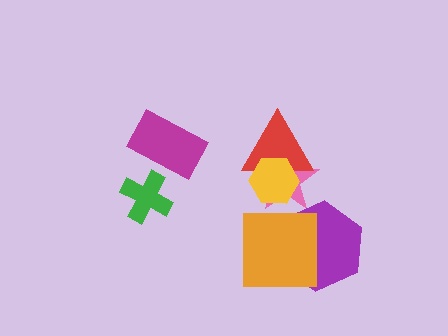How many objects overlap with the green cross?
0 objects overlap with the green cross.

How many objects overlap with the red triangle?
2 objects overlap with the red triangle.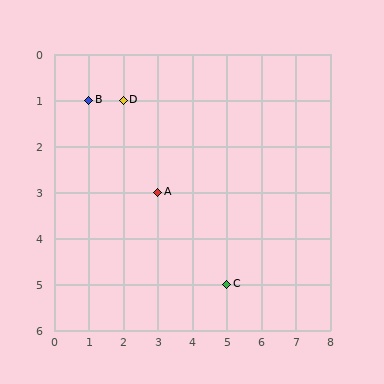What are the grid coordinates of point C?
Point C is at grid coordinates (5, 5).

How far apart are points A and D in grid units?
Points A and D are 1 column and 2 rows apart (about 2.2 grid units diagonally).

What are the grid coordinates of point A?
Point A is at grid coordinates (3, 3).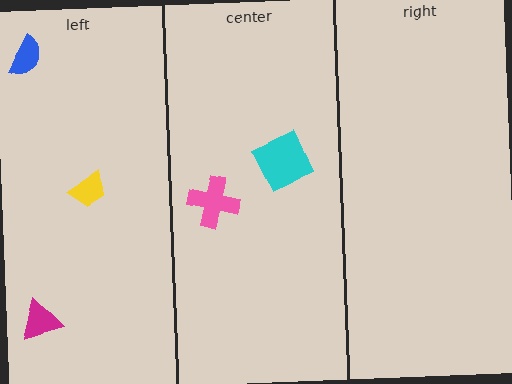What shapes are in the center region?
The cyan square, the pink cross.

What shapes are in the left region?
The magenta triangle, the blue semicircle, the yellow trapezoid.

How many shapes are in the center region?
2.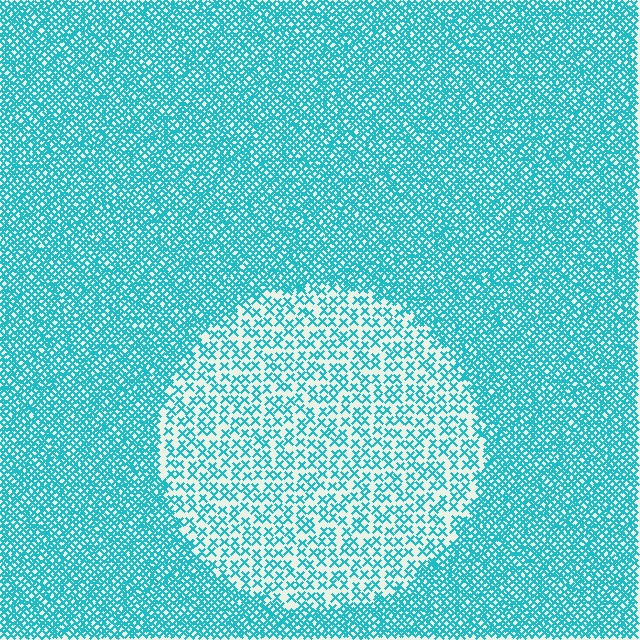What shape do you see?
I see a circle.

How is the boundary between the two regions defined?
The boundary is defined by a change in element density (approximately 2.5x ratio). All elements are the same color, size, and shape.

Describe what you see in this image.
The image contains small cyan elements arranged at two different densities. A circle-shaped region is visible where the elements are less densely packed than the surrounding area.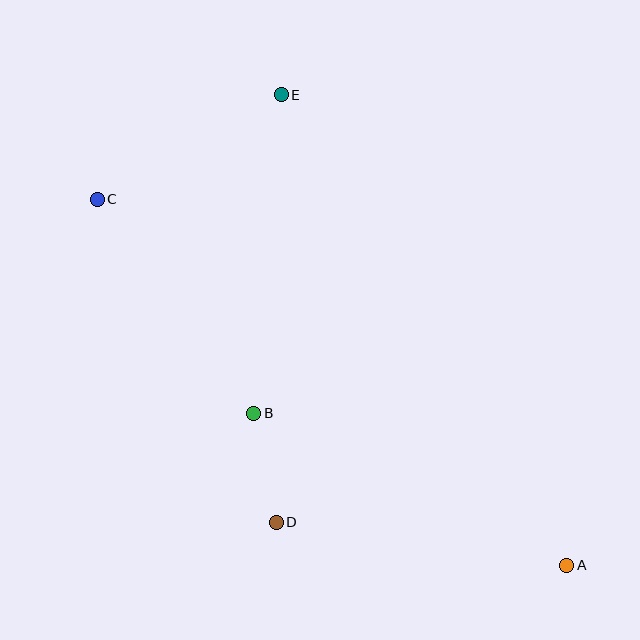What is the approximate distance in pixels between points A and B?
The distance between A and B is approximately 348 pixels.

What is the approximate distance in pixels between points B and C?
The distance between B and C is approximately 265 pixels.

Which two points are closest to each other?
Points B and D are closest to each other.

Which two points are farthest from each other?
Points A and C are farthest from each other.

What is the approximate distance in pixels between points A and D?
The distance between A and D is approximately 294 pixels.